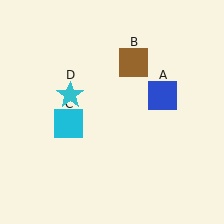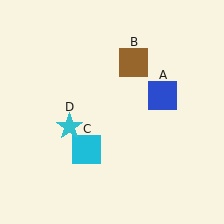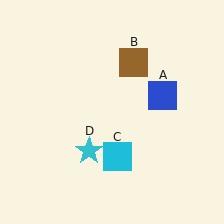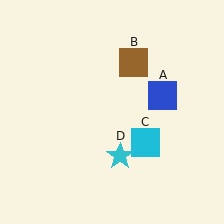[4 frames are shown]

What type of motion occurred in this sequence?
The cyan square (object C), cyan star (object D) rotated counterclockwise around the center of the scene.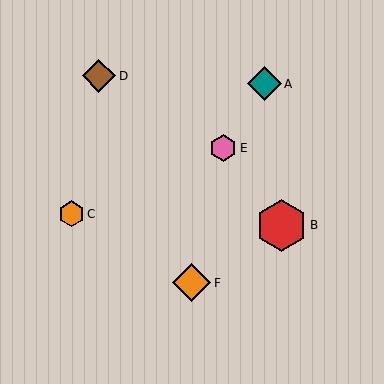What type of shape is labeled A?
Shape A is a teal diamond.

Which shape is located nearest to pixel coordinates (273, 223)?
The red hexagon (labeled B) at (281, 226) is nearest to that location.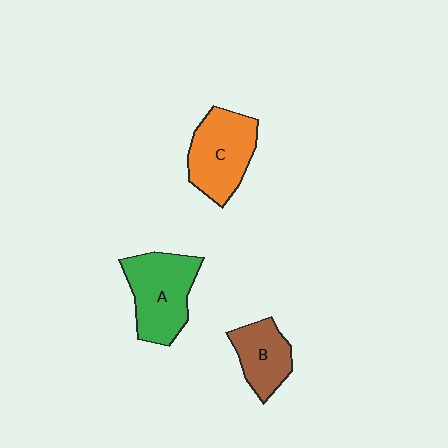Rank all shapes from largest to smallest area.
From largest to smallest: A (green), C (orange), B (brown).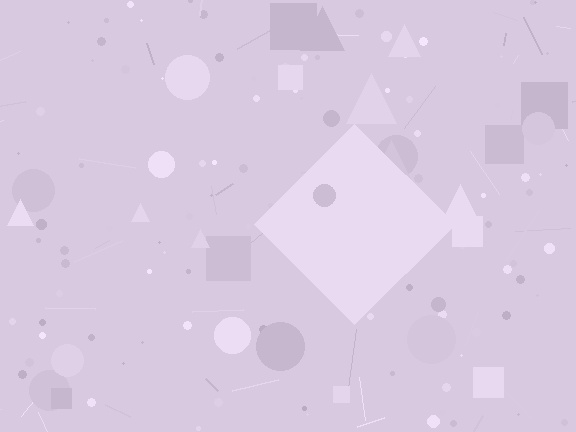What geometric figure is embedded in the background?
A diamond is embedded in the background.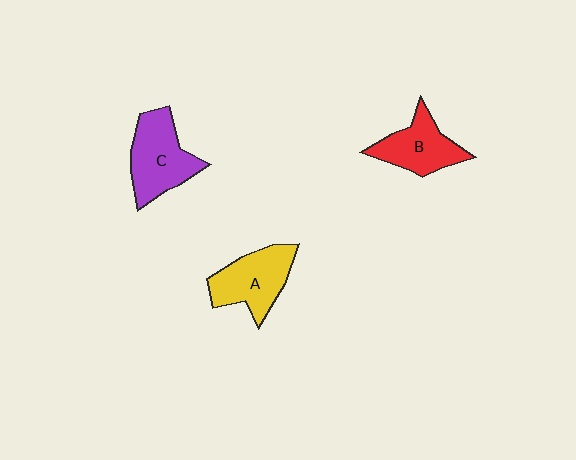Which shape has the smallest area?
Shape B (red).